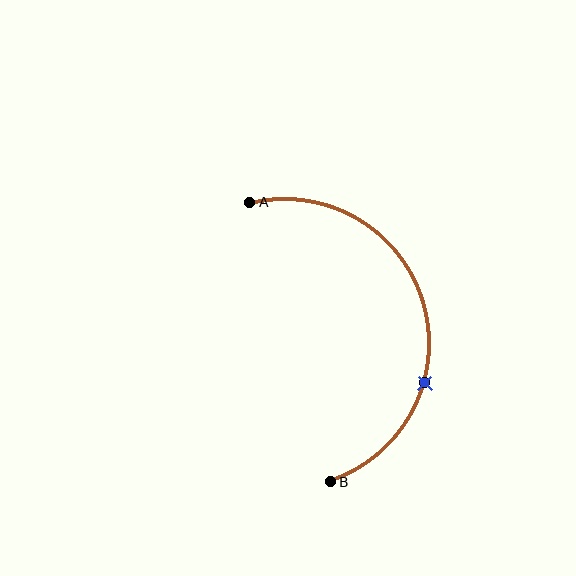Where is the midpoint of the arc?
The arc midpoint is the point on the curve farthest from the straight line joining A and B. It sits to the right of that line.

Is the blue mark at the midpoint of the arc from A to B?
No. The blue mark lies on the arc but is closer to endpoint B. The arc midpoint would be at the point on the curve equidistant along the arc from both A and B.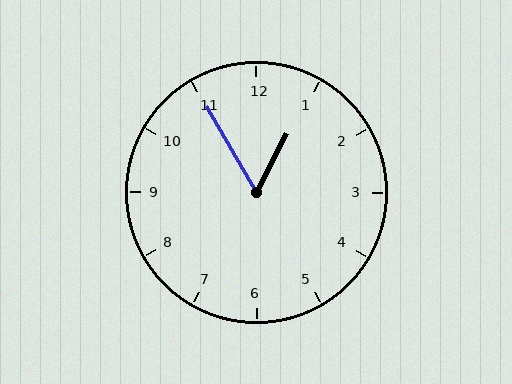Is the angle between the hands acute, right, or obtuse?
It is acute.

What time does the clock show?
12:55.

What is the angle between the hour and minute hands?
Approximately 58 degrees.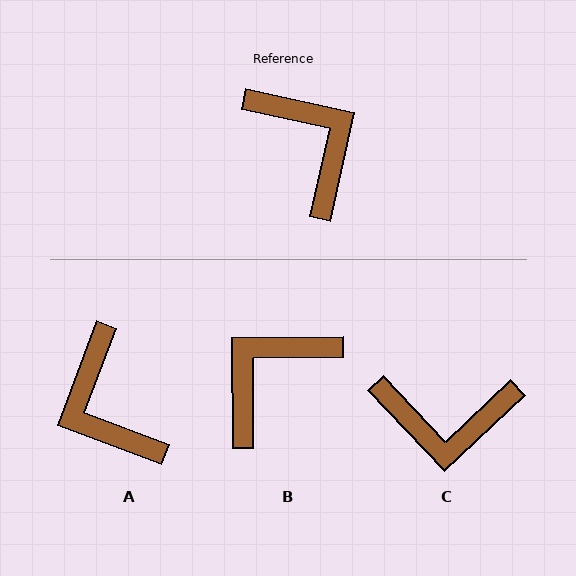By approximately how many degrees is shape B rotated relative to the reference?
Approximately 103 degrees counter-clockwise.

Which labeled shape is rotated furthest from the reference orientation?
A, about 172 degrees away.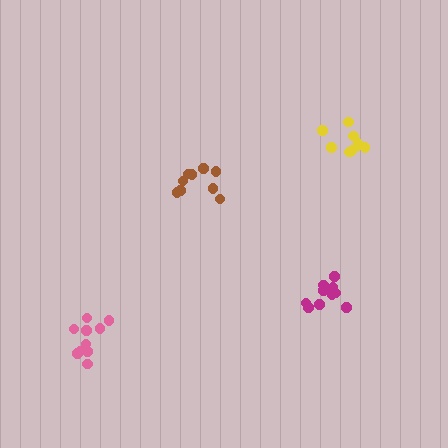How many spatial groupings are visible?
There are 4 spatial groupings.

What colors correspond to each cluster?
The clusters are colored: pink, yellow, brown, magenta.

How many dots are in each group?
Group 1: 10 dots, Group 2: 9 dots, Group 3: 9 dots, Group 4: 10 dots (38 total).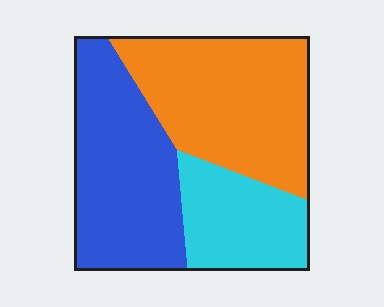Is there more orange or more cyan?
Orange.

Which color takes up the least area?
Cyan, at roughly 20%.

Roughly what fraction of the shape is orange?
Orange takes up about two fifths (2/5) of the shape.